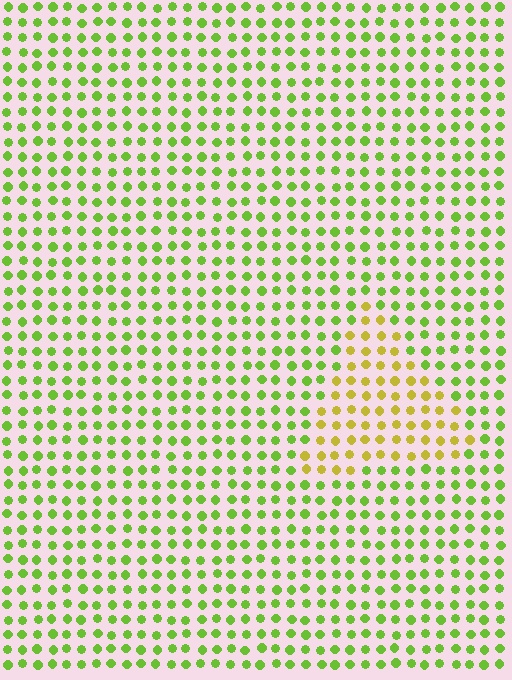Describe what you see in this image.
The image is filled with small lime elements in a uniform arrangement. A triangle-shaped region is visible where the elements are tinted to a slightly different hue, forming a subtle color boundary.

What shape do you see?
I see a triangle.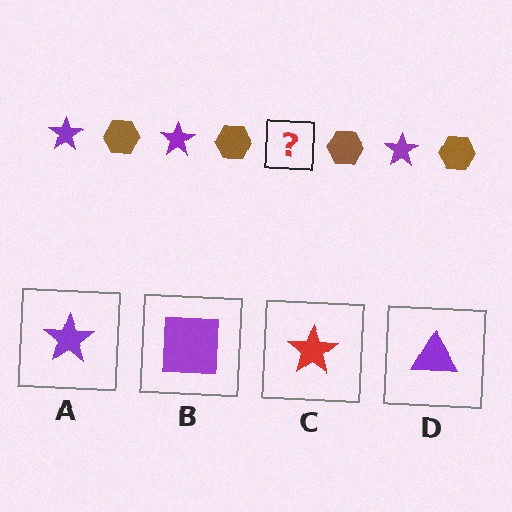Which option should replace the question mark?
Option A.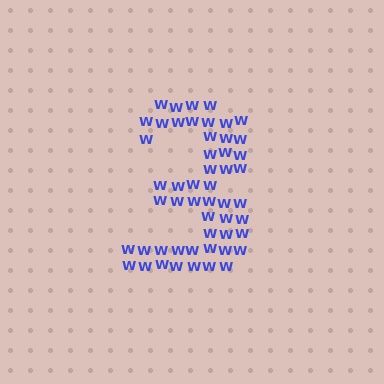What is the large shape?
The large shape is the digit 3.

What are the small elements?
The small elements are letter W's.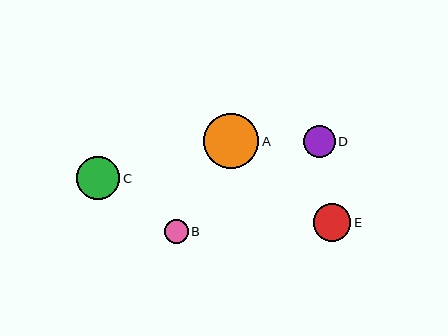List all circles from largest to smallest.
From largest to smallest: A, C, E, D, B.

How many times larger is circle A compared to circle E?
Circle A is approximately 1.5 times the size of circle E.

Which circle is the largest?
Circle A is the largest with a size of approximately 56 pixels.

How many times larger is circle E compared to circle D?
Circle E is approximately 1.2 times the size of circle D.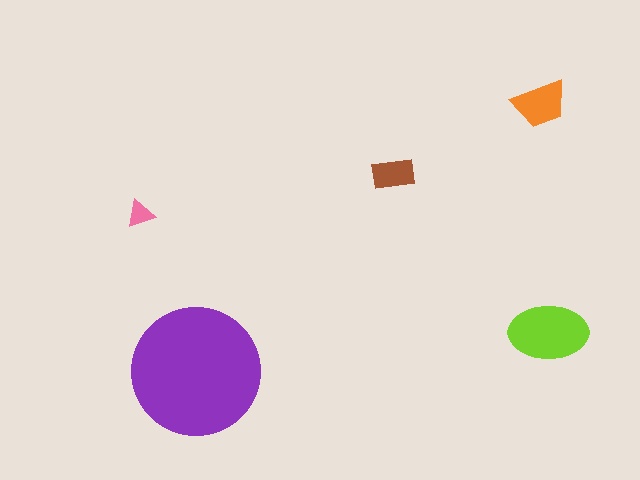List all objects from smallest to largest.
The pink triangle, the brown rectangle, the orange trapezoid, the lime ellipse, the purple circle.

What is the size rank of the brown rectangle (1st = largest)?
4th.